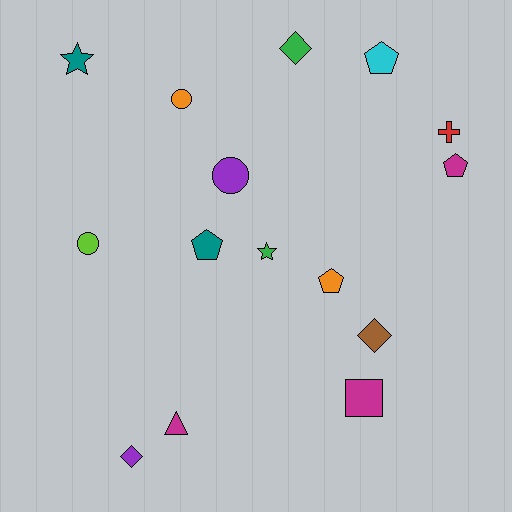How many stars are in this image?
There are 2 stars.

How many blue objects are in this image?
There are no blue objects.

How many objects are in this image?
There are 15 objects.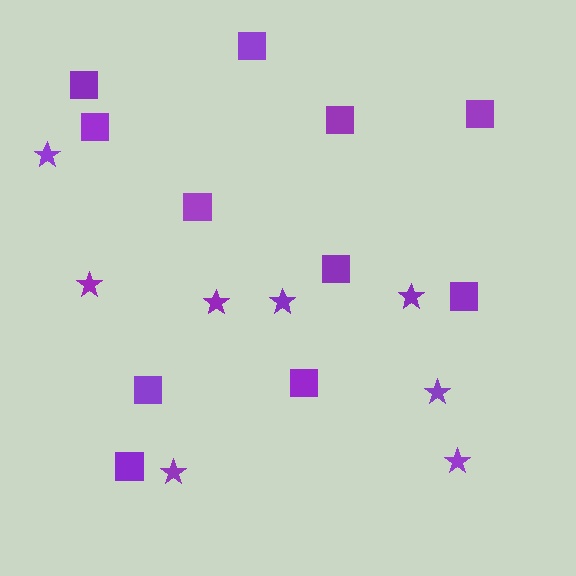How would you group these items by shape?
There are 2 groups: one group of stars (8) and one group of squares (11).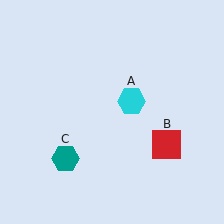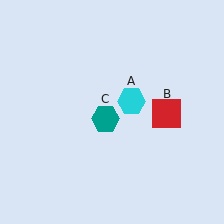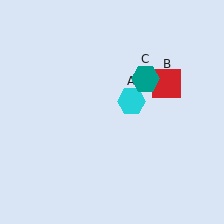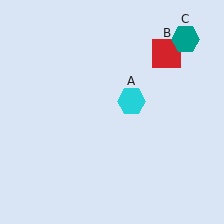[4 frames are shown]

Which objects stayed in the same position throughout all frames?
Cyan hexagon (object A) remained stationary.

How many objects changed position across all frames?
2 objects changed position: red square (object B), teal hexagon (object C).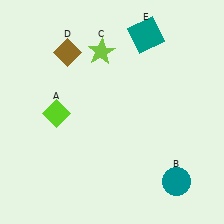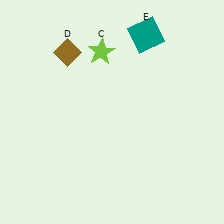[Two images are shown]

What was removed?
The lime diamond (A), the teal circle (B) were removed in Image 2.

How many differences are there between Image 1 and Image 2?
There are 2 differences between the two images.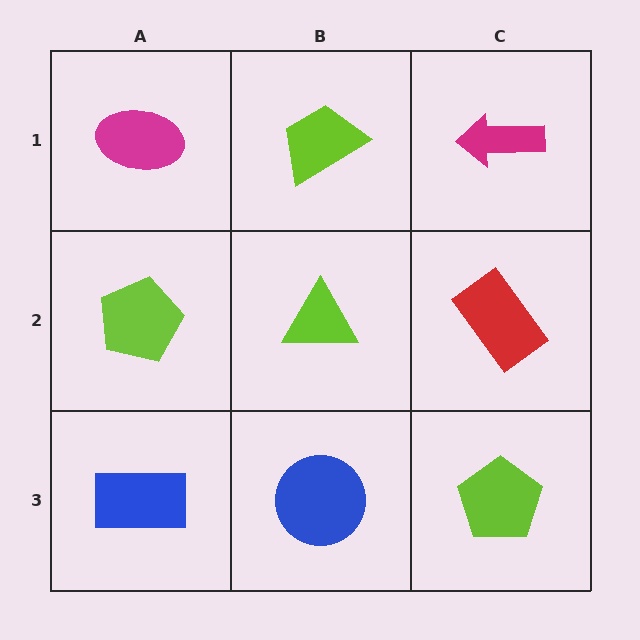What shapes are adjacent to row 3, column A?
A lime pentagon (row 2, column A), a blue circle (row 3, column B).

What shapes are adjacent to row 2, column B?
A lime trapezoid (row 1, column B), a blue circle (row 3, column B), a lime pentagon (row 2, column A), a red rectangle (row 2, column C).